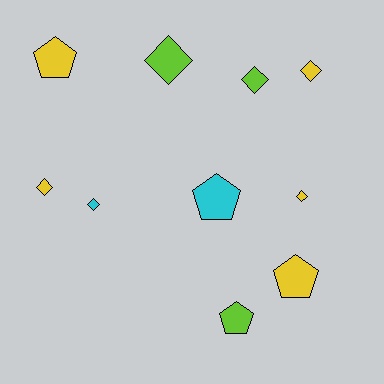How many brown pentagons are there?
There are no brown pentagons.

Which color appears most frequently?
Yellow, with 5 objects.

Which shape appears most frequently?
Diamond, with 6 objects.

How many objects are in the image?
There are 10 objects.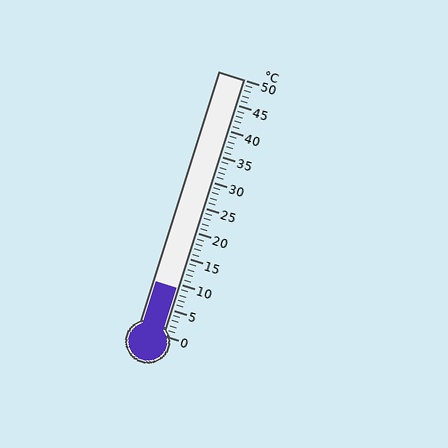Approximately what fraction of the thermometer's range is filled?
The thermometer is filled to approximately 20% of its range.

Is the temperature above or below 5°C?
The temperature is above 5°C.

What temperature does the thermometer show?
The thermometer shows approximately 9°C.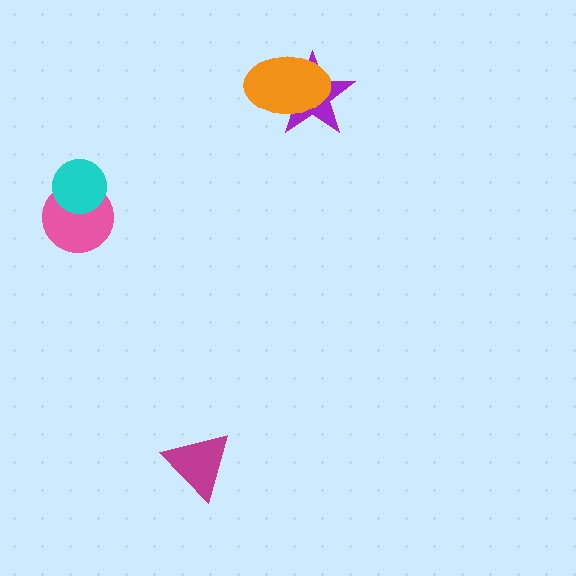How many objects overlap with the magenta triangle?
0 objects overlap with the magenta triangle.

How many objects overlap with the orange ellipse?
1 object overlaps with the orange ellipse.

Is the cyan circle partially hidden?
No, no other shape covers it.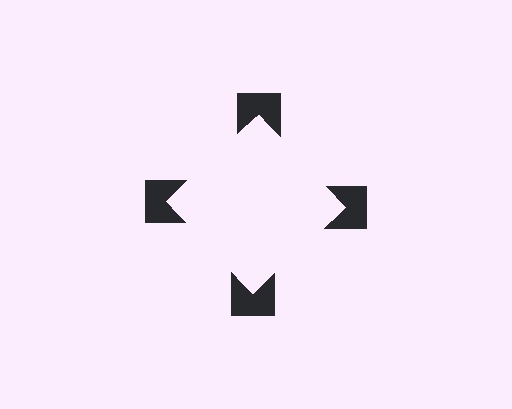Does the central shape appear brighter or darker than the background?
It typically appears slightly brighter than the background, even though no actual brightness change is drawn.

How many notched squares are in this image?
There are 4 — one at each vertex of the illusory square.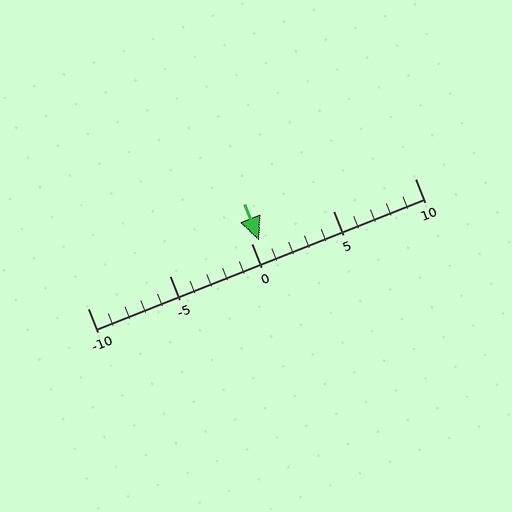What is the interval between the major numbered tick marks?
The major tick marks are spaced 5 units apart.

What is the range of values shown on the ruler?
The ruler shows values from -10 to 10.